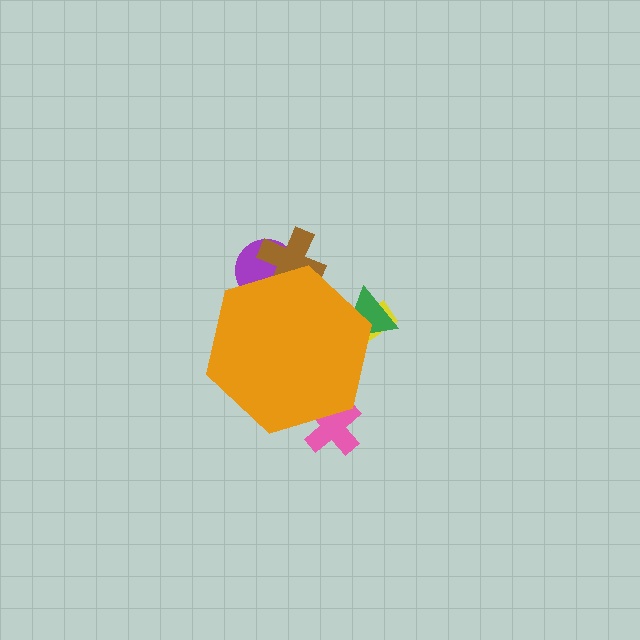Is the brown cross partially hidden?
Yes, the brown cross is partially hidden behind the orange hexagon.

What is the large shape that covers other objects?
An orange hexagon.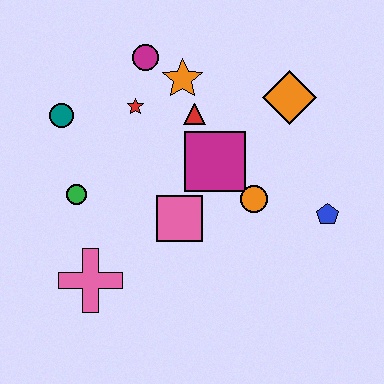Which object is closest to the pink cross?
The green circle is closest to the pink cross.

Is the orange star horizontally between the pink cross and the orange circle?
Yes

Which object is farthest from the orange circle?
The teal circle is farthest from the orange circle.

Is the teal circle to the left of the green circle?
Yes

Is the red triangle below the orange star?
Yes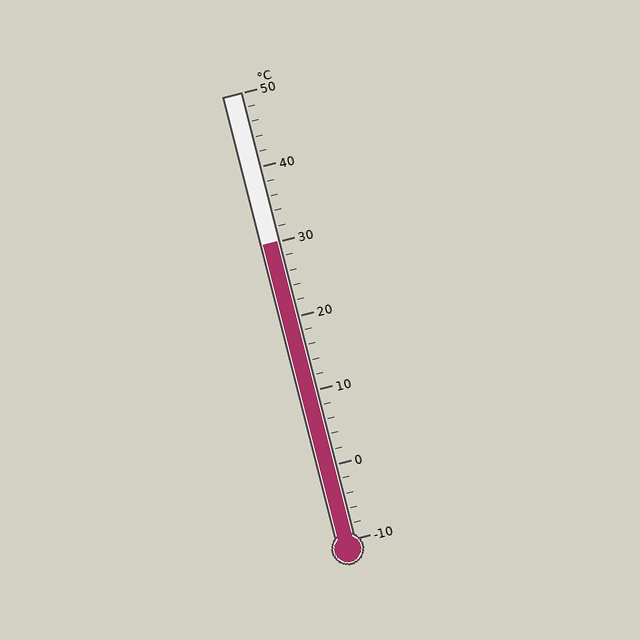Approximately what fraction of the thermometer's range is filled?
The thermometer is filled to approximately 65% of its range.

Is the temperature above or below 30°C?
The temperature is at 30°C.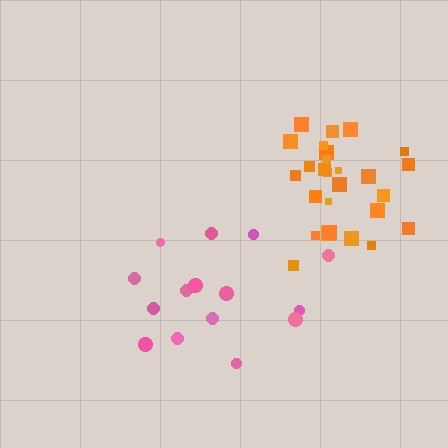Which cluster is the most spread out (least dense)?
Pink.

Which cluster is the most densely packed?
Orange.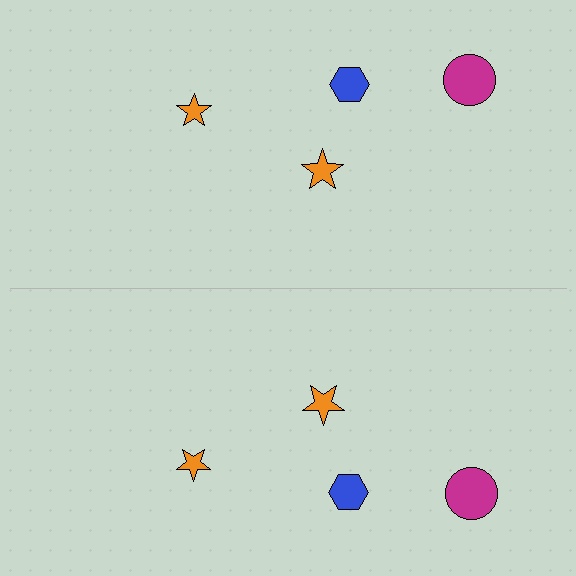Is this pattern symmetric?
Yes, this pattern has bilateral (reflection) symmetry.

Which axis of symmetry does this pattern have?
The pattern has a horizontal axis of symmetry running through the center of the image.